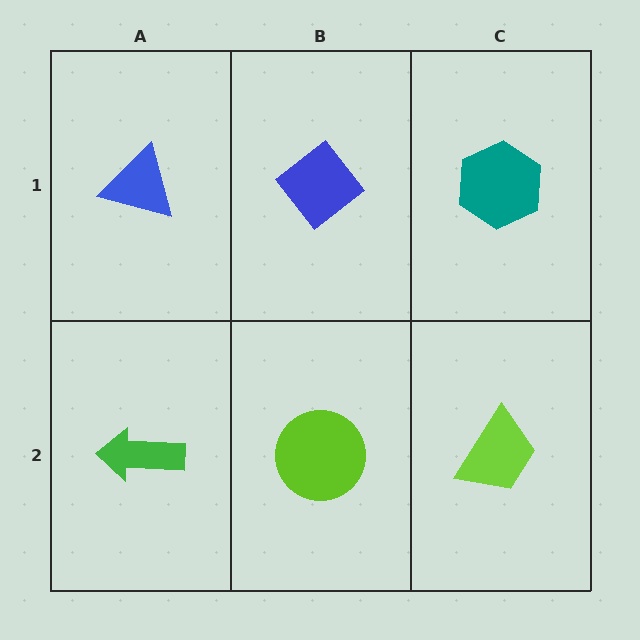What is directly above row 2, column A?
A blue triangle.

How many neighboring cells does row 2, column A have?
2.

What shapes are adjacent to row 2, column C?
A teal hexagon (row 1, column C), a lime circle (row 2, column B).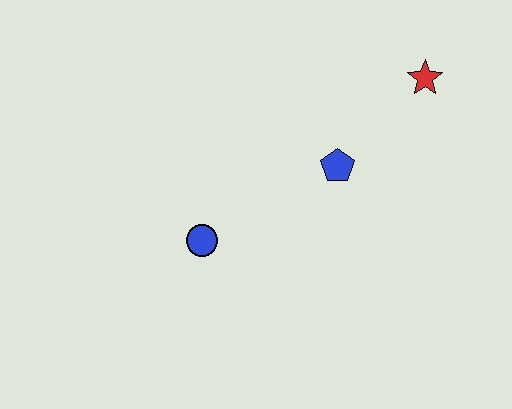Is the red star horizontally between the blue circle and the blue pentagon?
No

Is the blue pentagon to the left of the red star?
Yes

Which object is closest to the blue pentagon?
The red star is closest to the blue pentagon.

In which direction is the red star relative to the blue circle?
The red star is to the right of the blue circle.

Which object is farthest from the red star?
The blue circle is farthest from the red star.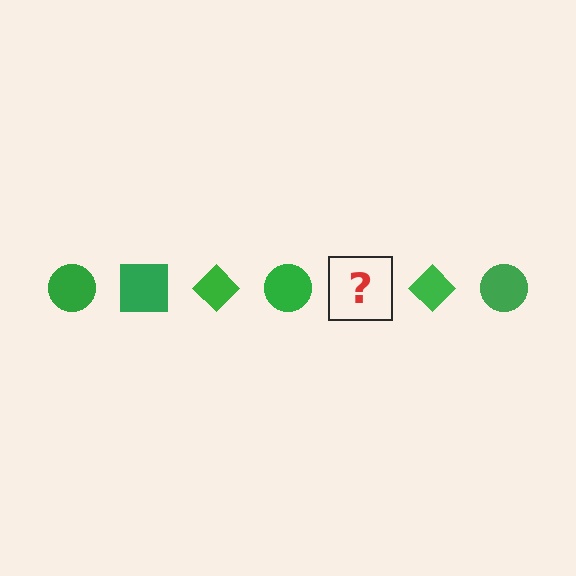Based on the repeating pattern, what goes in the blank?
The blank should be a green square.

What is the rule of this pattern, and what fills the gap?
The rule is that the pattern cycles through circle, square, diamond shapes in green. The gap should be filled with a green square.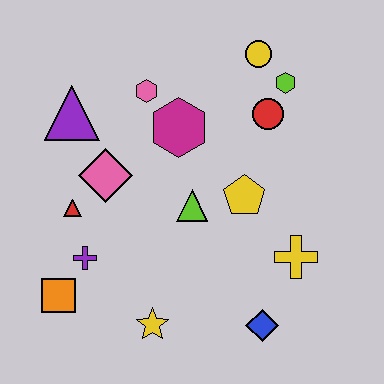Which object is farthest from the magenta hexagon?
The blue diamond is farthest from the magenta hexagon.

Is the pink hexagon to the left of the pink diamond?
No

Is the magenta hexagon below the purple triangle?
Yes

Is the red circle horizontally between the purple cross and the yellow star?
No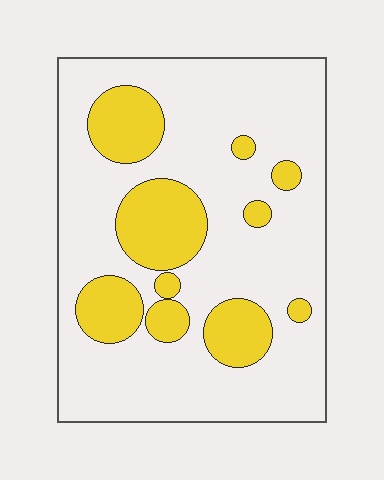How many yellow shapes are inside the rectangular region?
10.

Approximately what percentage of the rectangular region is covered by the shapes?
Approximately 25%.